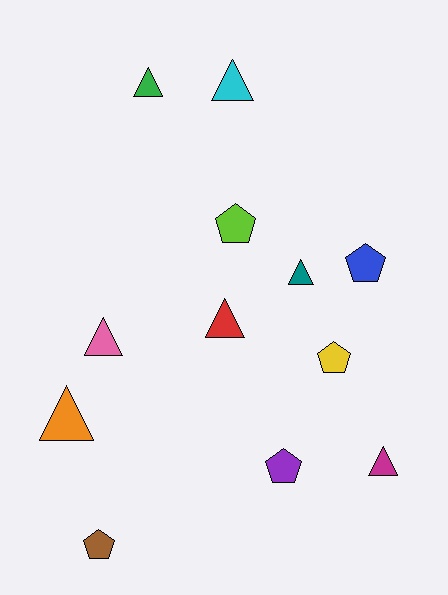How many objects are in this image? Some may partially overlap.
There are 12 objects.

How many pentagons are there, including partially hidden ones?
There are 5 pentagons.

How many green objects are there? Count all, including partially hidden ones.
There is 1 green object.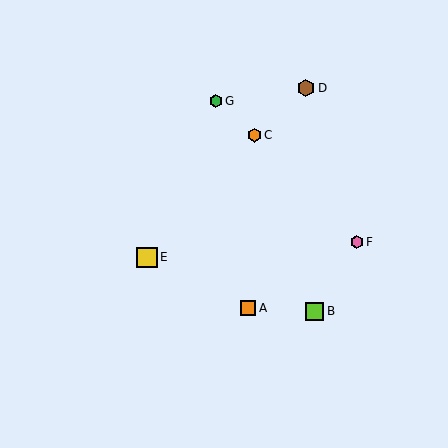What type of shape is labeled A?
Shape A is an orange square.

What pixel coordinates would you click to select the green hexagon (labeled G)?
Click at (216, 101) to select the green hexagon G.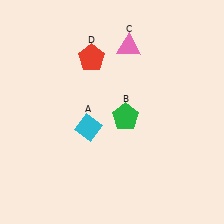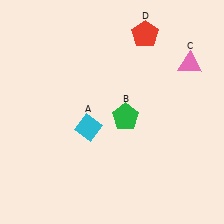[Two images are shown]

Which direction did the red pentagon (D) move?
The red pentagon (D) moved right.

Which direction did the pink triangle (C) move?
The pink triangle (C) moved right.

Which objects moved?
The objects that moved are: the pink triangle (C), the red pentagon (D).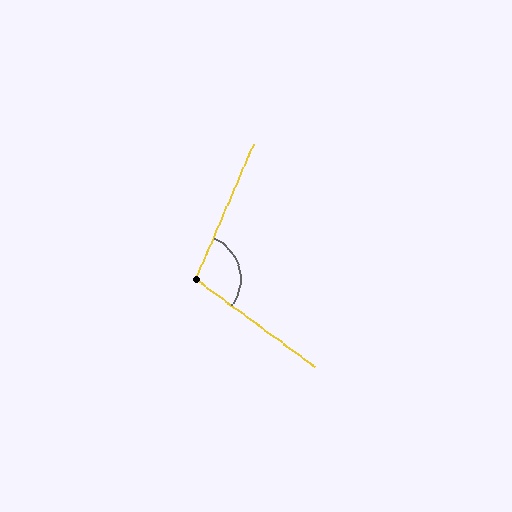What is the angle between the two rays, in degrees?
Approximately 103 degrees.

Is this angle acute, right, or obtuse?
It is obtuse.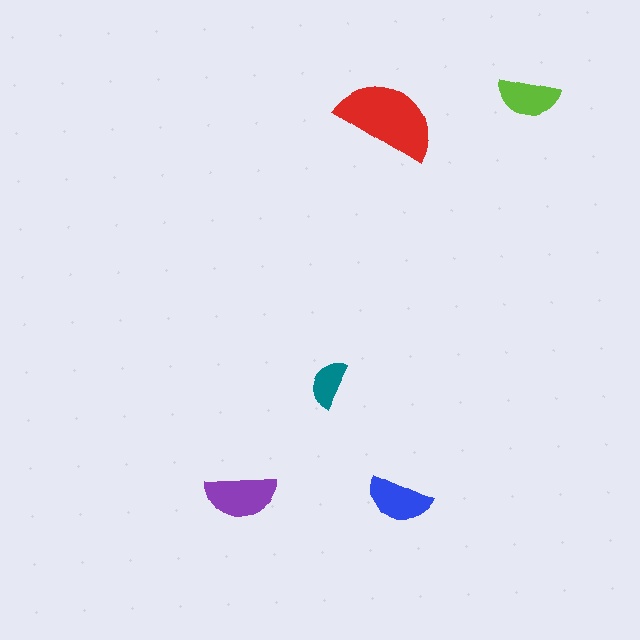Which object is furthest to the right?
The lime semicircle is rightmost.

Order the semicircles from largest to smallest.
the red one, the purple one, the blue one, the lime one, the teal one.